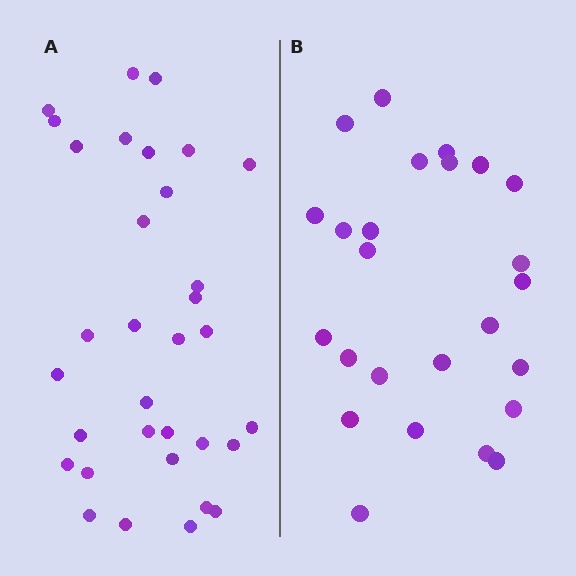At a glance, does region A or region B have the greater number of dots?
Region A (the left region) has more dots.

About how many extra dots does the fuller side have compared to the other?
Region A has roughly 8 or so more dots than region B.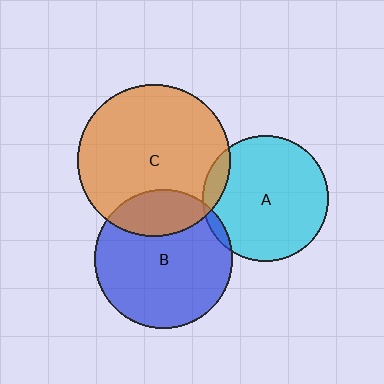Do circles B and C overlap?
Yes.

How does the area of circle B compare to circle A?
Approximately 1.2 times.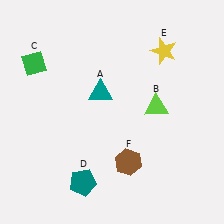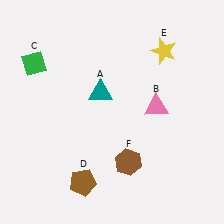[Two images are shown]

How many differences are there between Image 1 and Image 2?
There are 2 differences between the two images.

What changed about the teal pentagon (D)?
In Image 1, D is teal. In Image 2, it changed to brown.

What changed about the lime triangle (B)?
In Image 1, B is lime. In Image 2, it changed to pink.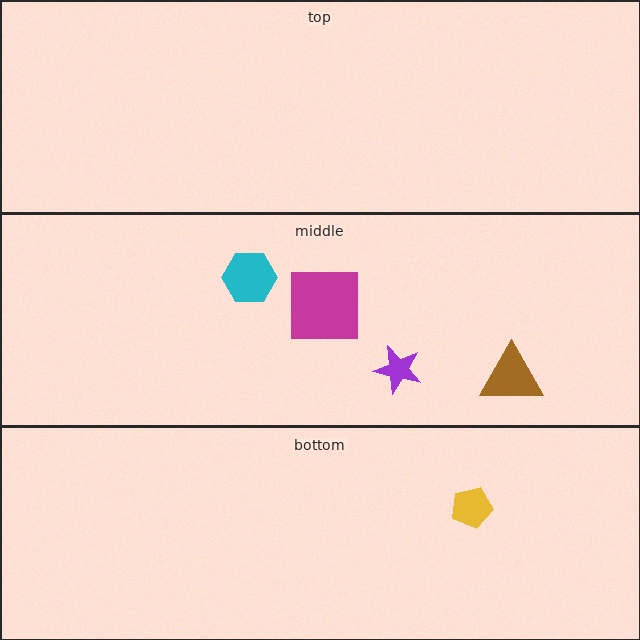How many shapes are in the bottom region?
1.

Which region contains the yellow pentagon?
The bottom region.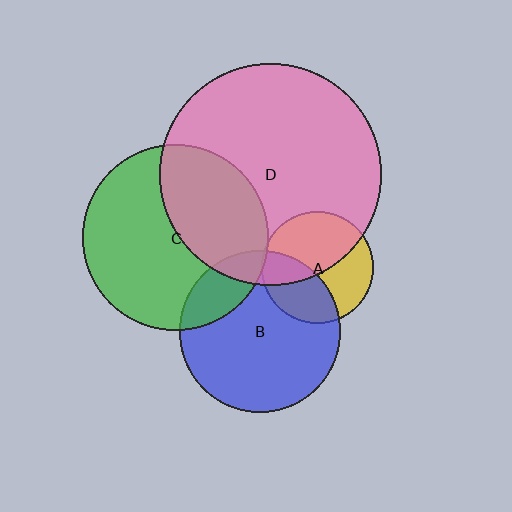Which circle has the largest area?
Circle D (pink).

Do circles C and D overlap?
Yes.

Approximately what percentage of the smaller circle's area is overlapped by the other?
Approximately 40%.